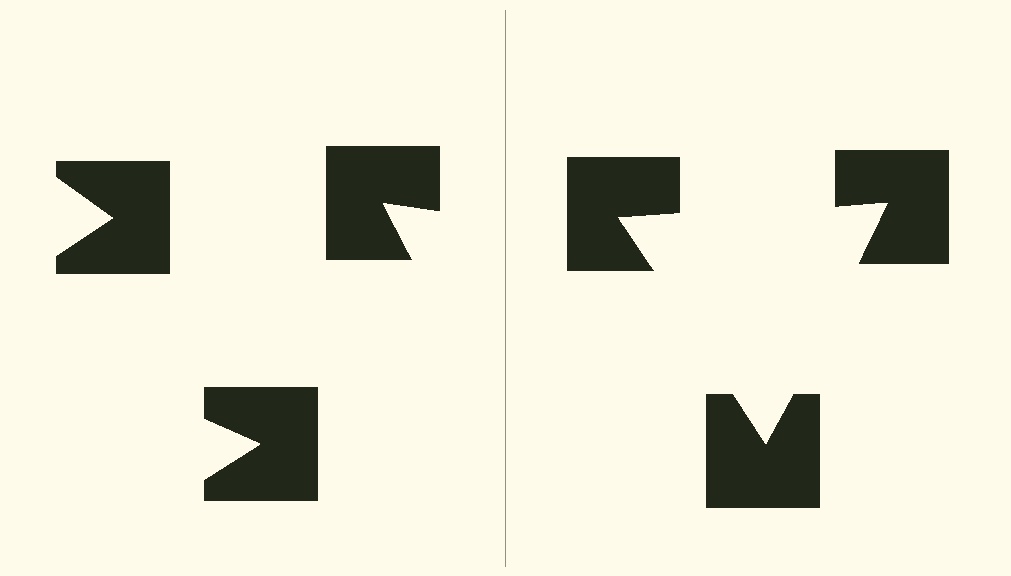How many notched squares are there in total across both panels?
6 — 3 on each side.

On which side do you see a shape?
An illusory triangle appears on the right side. On the left side the wedge cuts are rotated, so no coherent shape forms.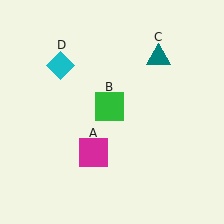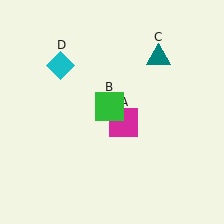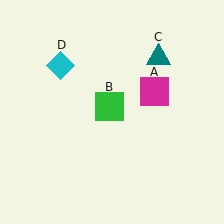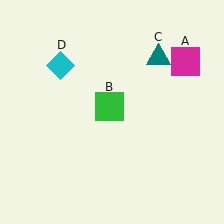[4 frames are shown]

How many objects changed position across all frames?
1 object changed position: magenta square (object A).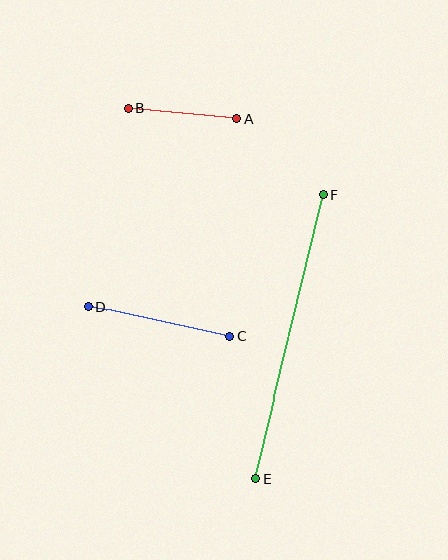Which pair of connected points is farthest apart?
Points E and F are farthest apart.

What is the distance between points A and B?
The distance is approximately 109 pixels.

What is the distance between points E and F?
The distance is approximately 292 pixels.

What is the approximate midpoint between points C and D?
The midpoint is at approximately (159, 321) pixels.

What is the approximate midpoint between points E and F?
The midpoint is at approximately (289, 336) pixels.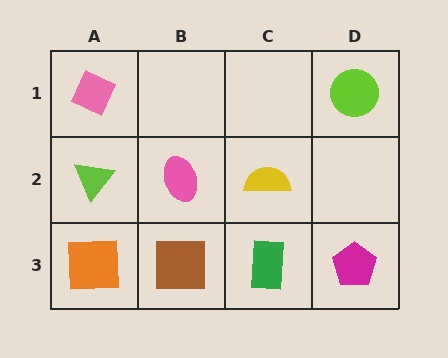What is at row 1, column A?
A pink diamond.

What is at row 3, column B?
A brown square.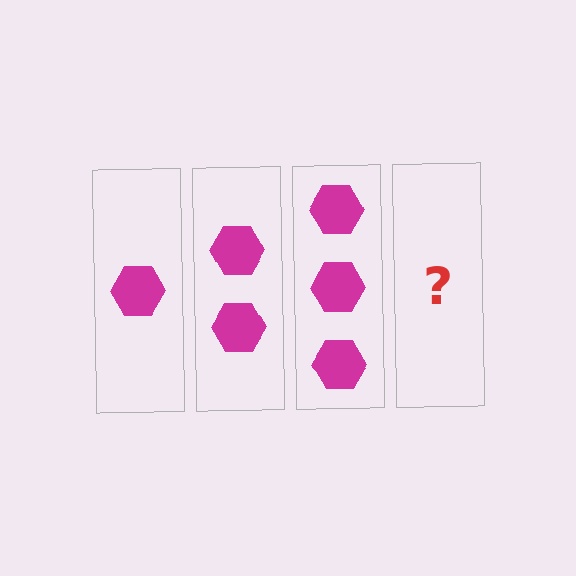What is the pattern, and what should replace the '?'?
The pattern is that each step adds one more hexagon. The '?' should be 4 hexagons.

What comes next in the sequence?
The next element should be 4 hexagons.